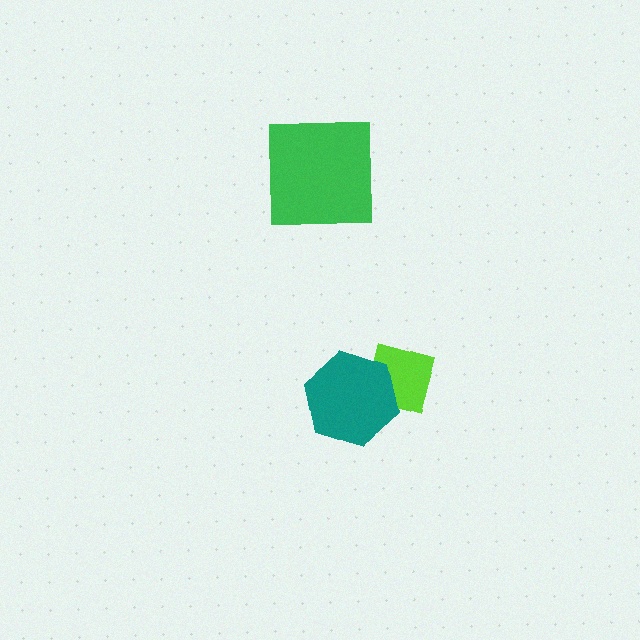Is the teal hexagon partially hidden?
No, no other shape covers it.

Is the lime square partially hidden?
Yes, it is partially covered by another shape.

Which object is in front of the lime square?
The teal hexagon is in front of the lime square.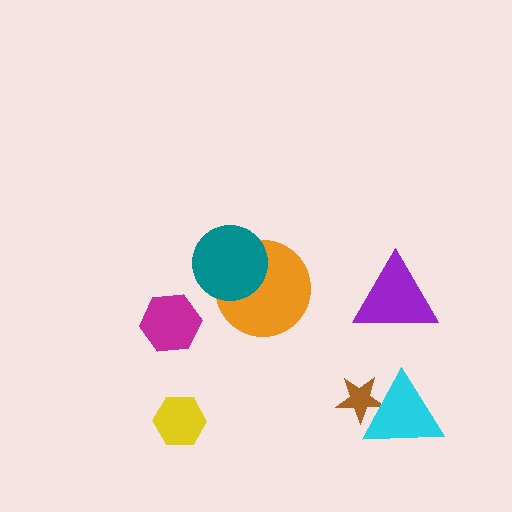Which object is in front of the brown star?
The cyan triangle is in front of the brown star.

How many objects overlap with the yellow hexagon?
0 objects overlap with the yellow hexagon.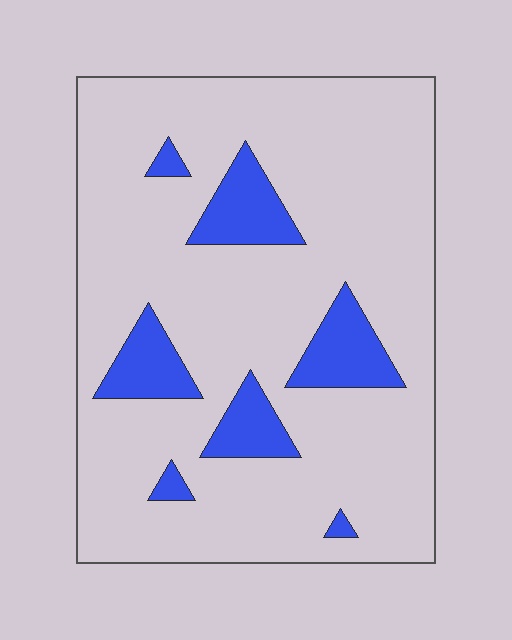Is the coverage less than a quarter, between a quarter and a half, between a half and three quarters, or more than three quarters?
Less than a quarter.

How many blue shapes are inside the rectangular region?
7.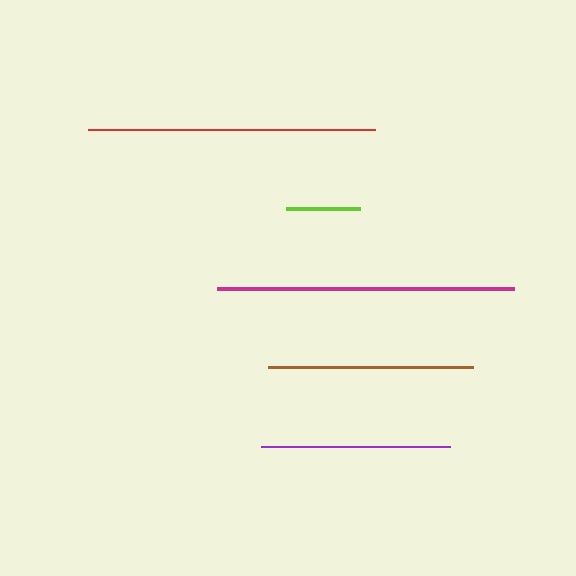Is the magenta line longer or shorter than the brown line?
The magenta line is longer than the brown line.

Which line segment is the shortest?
The lime line is the shortest at approximately 75 pixels.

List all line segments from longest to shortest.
From longest to shortest: magenta, red, brown, purple, lime.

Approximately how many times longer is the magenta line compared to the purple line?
The magenta line is approximately 1.6 times the length of the purple line.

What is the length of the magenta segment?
The magenta segment is approximately 297 pixels long.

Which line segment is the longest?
The magenta line is the longest at approximately 297 pixels.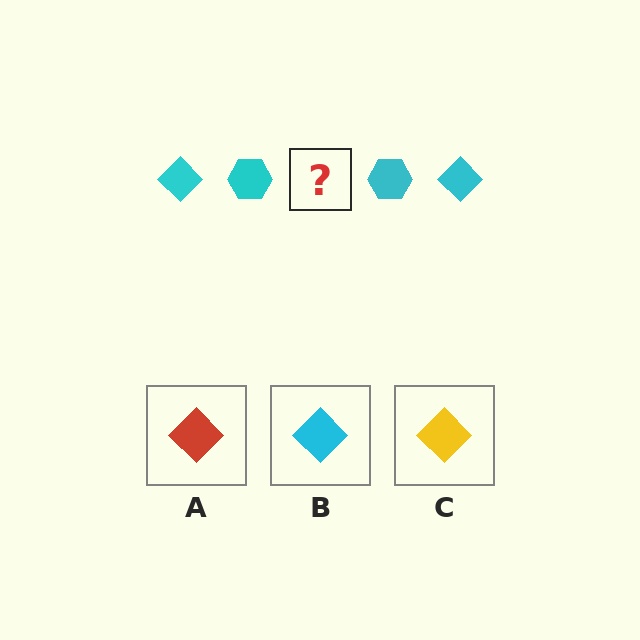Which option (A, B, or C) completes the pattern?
B.